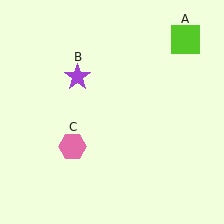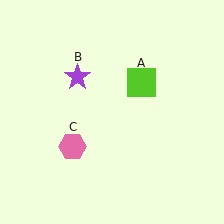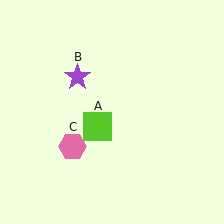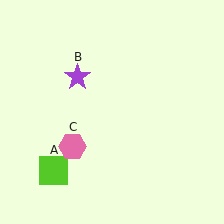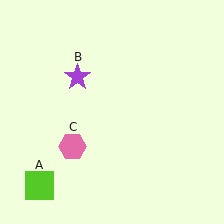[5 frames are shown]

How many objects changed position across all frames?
1 object changed position: lime square (object A).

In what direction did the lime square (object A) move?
The lime square (object A) moved down and to the left.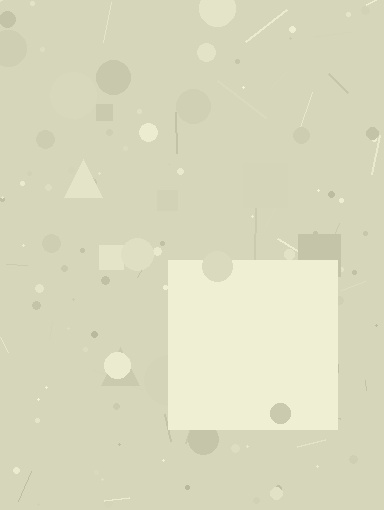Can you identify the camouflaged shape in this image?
The camouflaged shape is a square.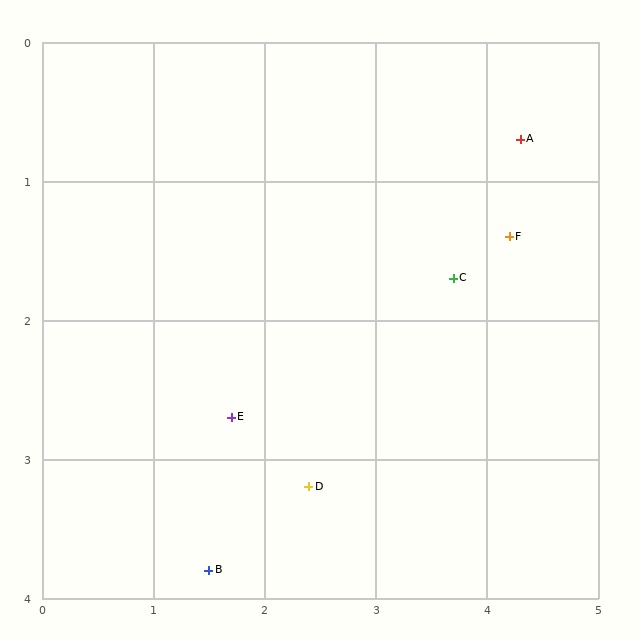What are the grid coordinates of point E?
Point E is at approximately (1.7, 2.7).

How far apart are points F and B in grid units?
Points F and B are about 3.6 grid units apart.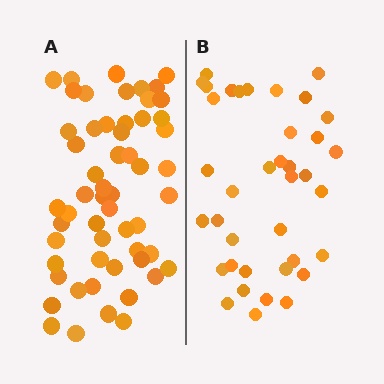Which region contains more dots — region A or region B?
Region A (the left region) has more dots.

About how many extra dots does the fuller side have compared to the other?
Region A has approximately 20 more dots than region B.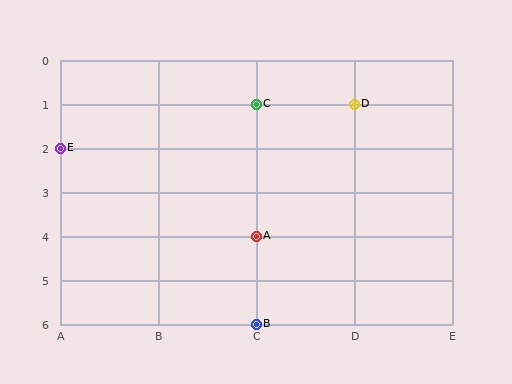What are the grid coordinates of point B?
Point B is at grid coordinates (C, 6).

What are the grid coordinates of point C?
Point C is at grid coordinates (C, 1).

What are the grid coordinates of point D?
Point D is at grid coordinates (D, 1).